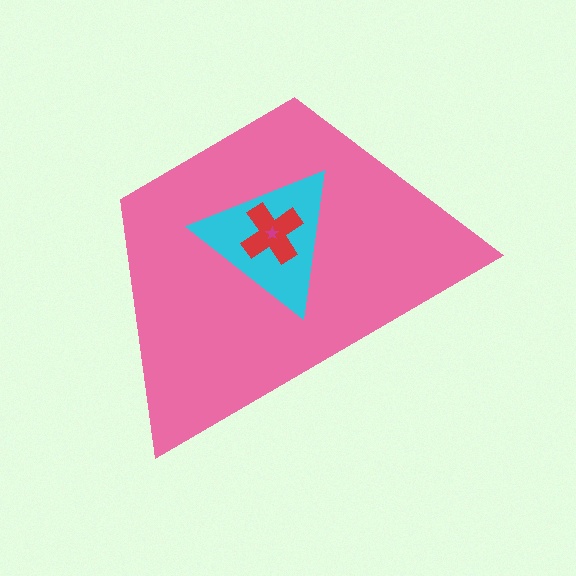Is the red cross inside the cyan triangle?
Yes.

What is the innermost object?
The magenta star.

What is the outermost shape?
The pink trapezoid.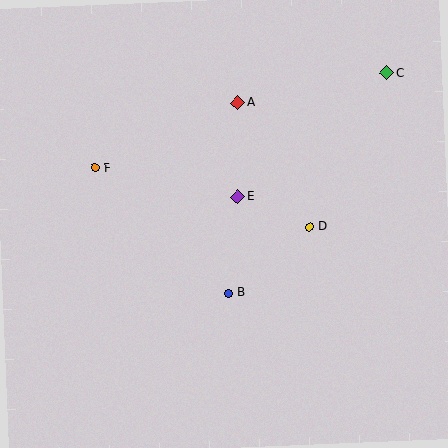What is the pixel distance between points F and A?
The distance between F and A is 157 pixels.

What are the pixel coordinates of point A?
Point A is at (238, 103).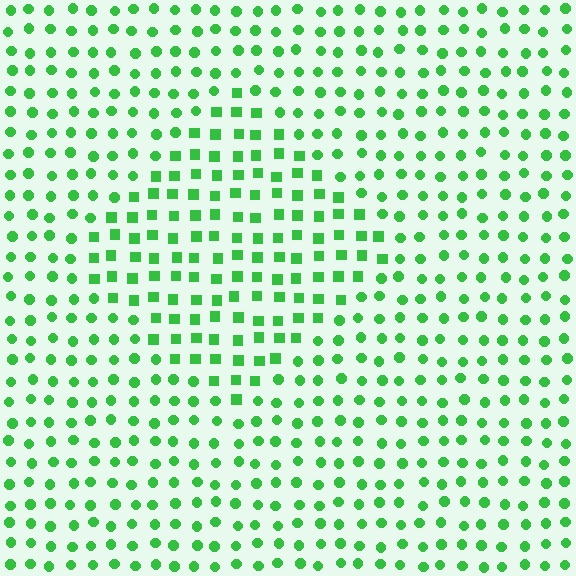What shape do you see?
I see a diamond.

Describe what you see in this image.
The image is filled with small green elements arranged in a uniform grid. A diamond-shaped region contains squares, while the surrounding area contains circles. The boundary is defined purely by the change in element shape.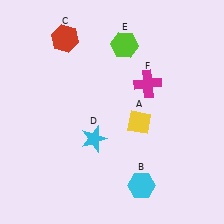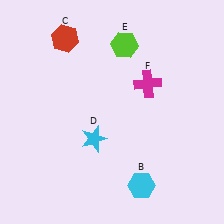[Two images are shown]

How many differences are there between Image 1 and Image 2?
There is 1 difference between the two images.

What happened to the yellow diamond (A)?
The yellow diamond (A) was removed in Image 2. It was in the bottom-right area of Image 1.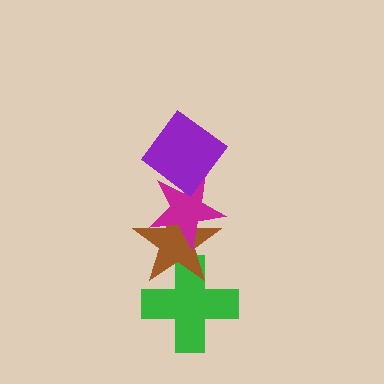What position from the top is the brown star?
The brown star is 3rd from the top.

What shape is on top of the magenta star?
The purple diamond is on top of the magenta star.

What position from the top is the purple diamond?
The purple diamond is 1st from the top.